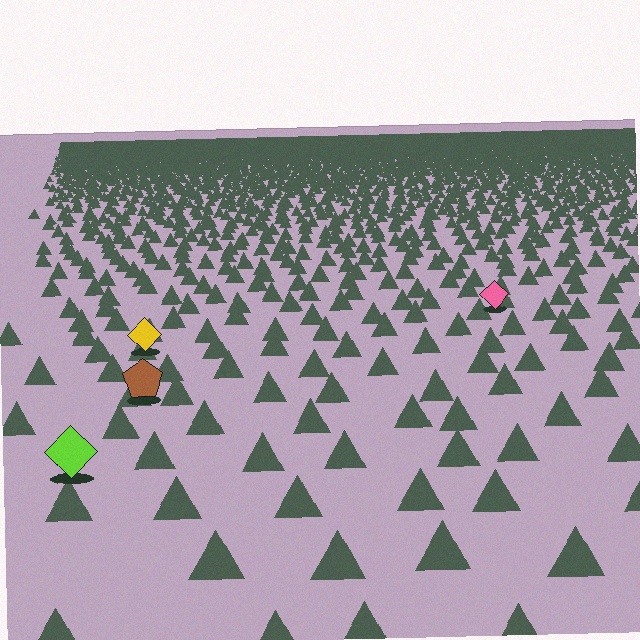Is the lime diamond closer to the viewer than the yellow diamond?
Yes. The lime diamond is closer — you can tell from the texture gradient: the ground texture is coarser near it.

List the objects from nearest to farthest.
From nearest to farthest: the lime diamond, the brown pentagon, the yellow diamond, the pink diamond.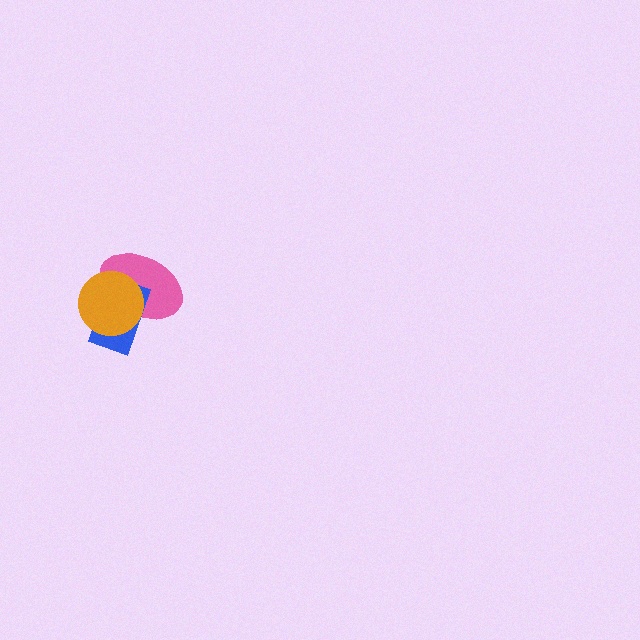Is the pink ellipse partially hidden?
Yes, it is partially covered by another shape.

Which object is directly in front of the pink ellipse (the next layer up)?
The blue rectangle is directly in front of the pink ellipse.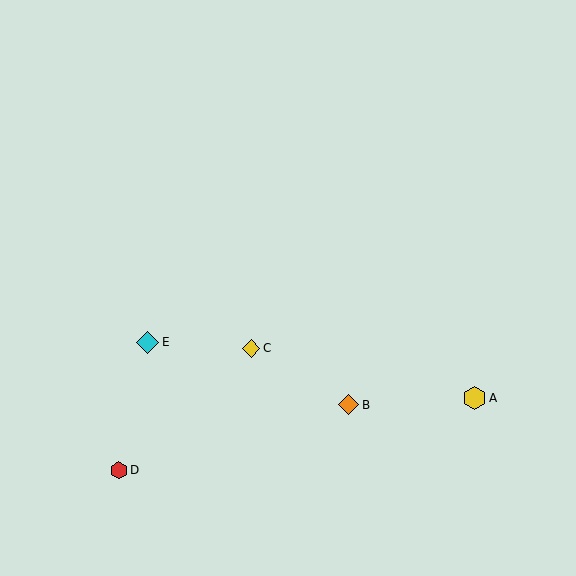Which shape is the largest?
The yellow hexagon (labeled A) is the largest.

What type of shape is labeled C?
Shape C is a yellow diamond.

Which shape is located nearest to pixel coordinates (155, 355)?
The cyan diamond (labeled E) at (148, 342) is nearest to that location.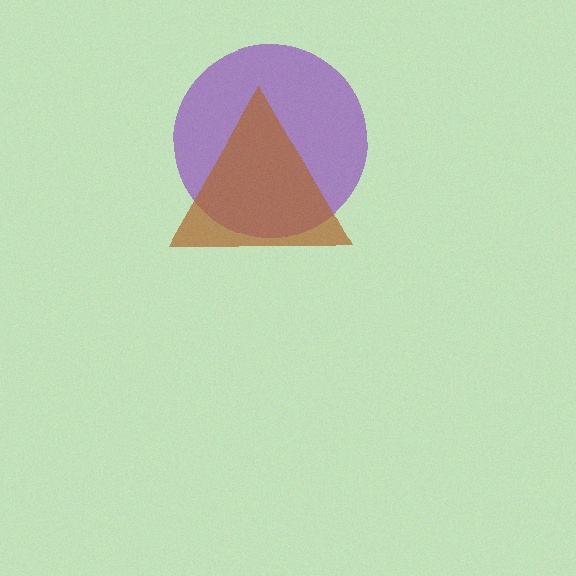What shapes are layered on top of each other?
The layered shapes are: a purple circle, a brown triangle.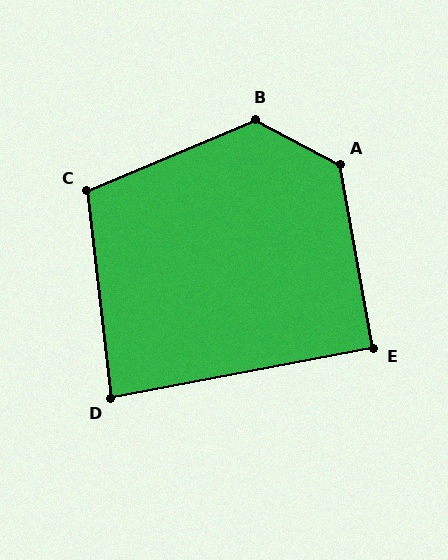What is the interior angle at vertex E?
Approximately 91 degrees (approximately right).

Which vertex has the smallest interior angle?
D, at approximately 86 degrees.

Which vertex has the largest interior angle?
B, at approximately 129 degrees.